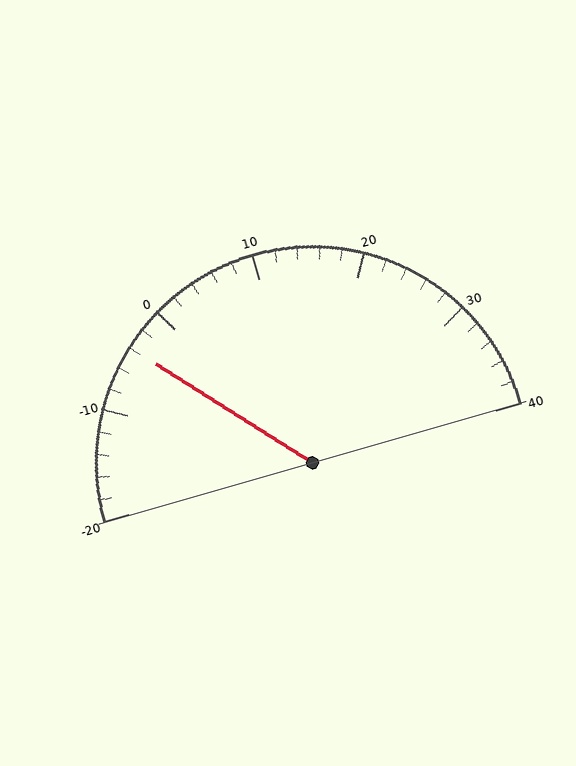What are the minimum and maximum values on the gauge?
The gauge ranges from -20 to 40.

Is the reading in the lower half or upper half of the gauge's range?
The reading is in the lower half of the range (-20 to 40).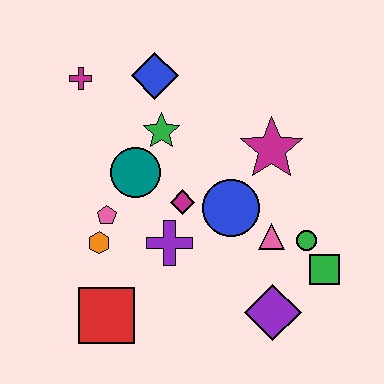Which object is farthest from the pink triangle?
The magenta cross is farthest from the pink triangle.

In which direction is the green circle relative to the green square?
The green circle is above the green square.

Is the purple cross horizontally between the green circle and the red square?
Yes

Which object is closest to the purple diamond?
The green square is closest to the purple diamond.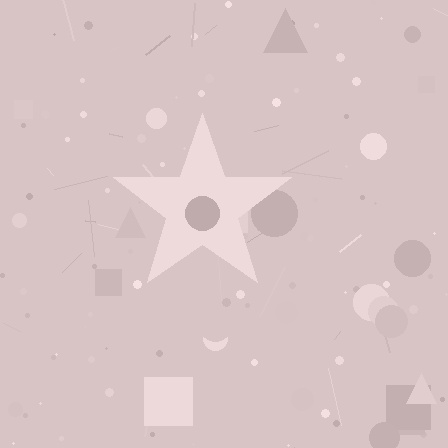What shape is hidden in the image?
A star is hidden in the image.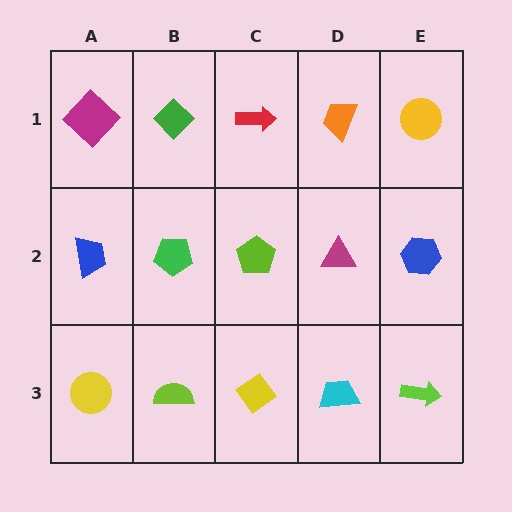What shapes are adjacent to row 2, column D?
An orange trapezoid (row 1, column D), a cyan trapezoid (row 3, column D), a lime pentagon (row 2, column C), a blue hexagon (row 2, column E).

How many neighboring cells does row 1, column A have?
2.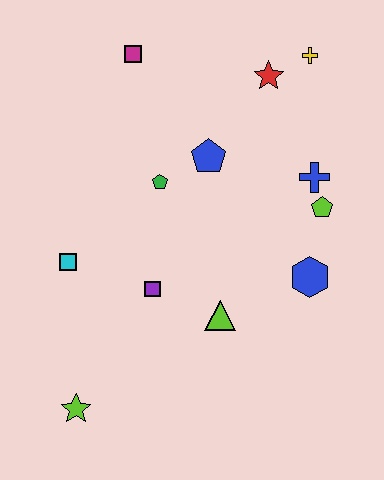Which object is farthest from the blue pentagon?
The lime star is farthest from the blue pentagon.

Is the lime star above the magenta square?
No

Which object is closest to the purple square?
The lime triangle is closest to the purple square.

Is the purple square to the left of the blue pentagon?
Yes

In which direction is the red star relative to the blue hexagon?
The red star is above the blue hexagon.